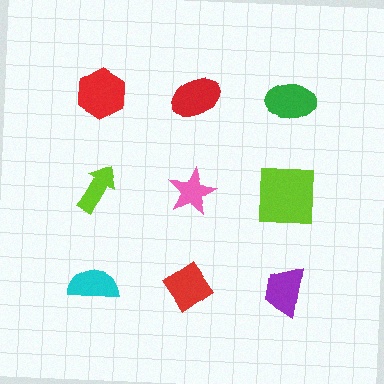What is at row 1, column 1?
A red hexagon.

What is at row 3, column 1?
A cyan semicircle.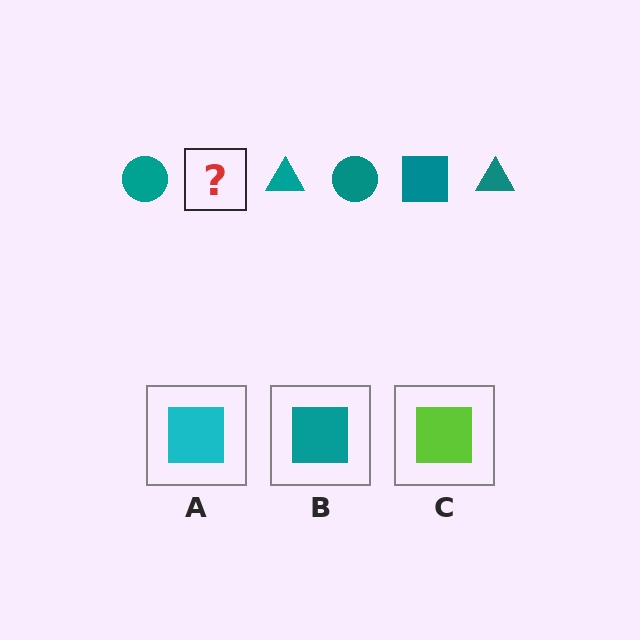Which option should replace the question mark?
Option B.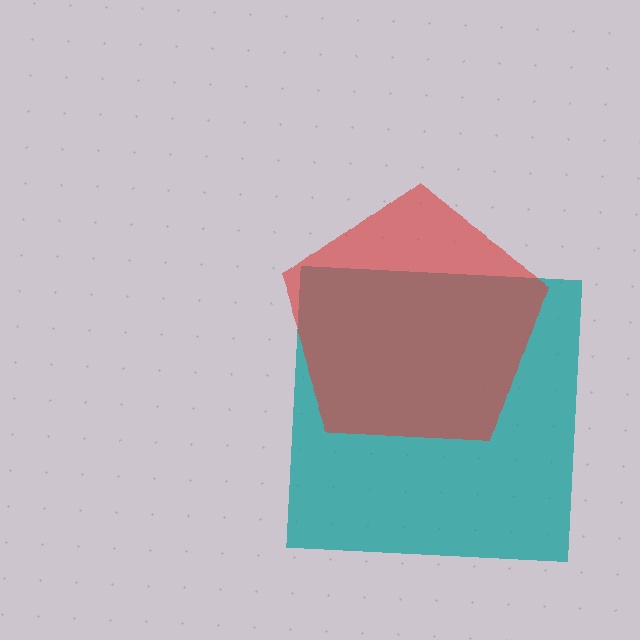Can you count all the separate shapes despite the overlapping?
Yes, there are 2 separate shapes.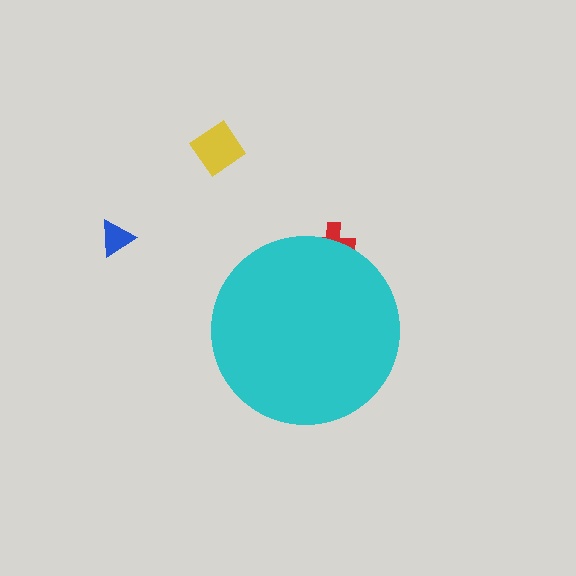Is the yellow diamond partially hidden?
No, the yellow diamond is fully visible.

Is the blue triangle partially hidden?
No, the blue triangle is fully visible.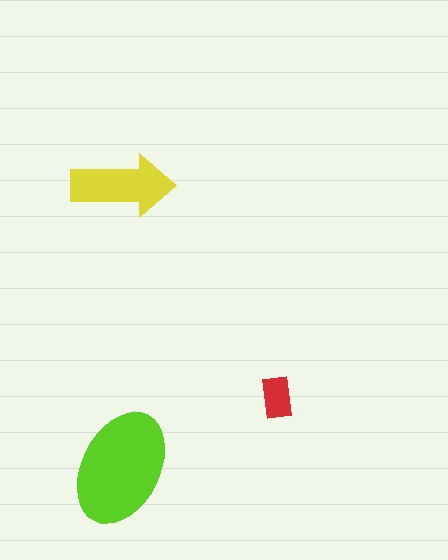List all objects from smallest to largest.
The red rectangle, the yellow arrow, the lime ellipse.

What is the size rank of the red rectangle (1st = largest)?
3rd.